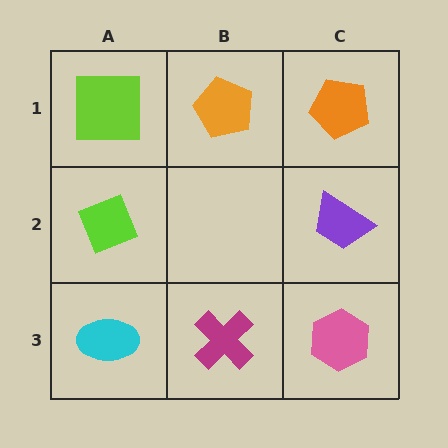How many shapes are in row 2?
2 shapes.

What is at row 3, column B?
A magenta cross.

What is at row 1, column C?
An orange pentagon.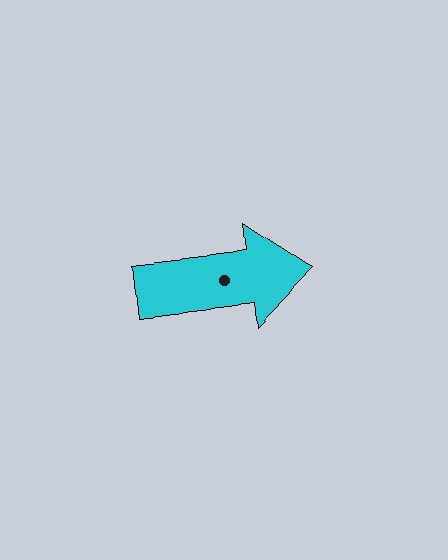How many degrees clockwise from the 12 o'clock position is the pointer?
Approximately 83 degrees.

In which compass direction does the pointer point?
East.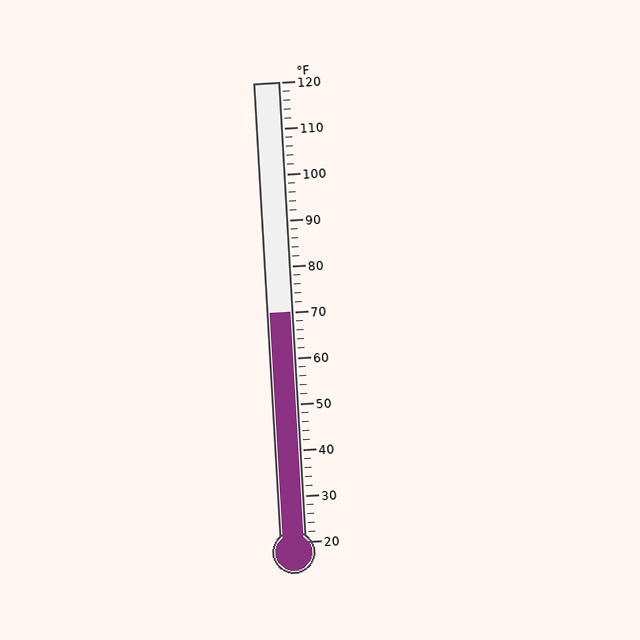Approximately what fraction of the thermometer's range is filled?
The thermometer is filled to approximately 50% of its range.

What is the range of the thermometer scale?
The thermometer scale ranges from 20°F to 120°F.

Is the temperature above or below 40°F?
The temperature is above 40°F.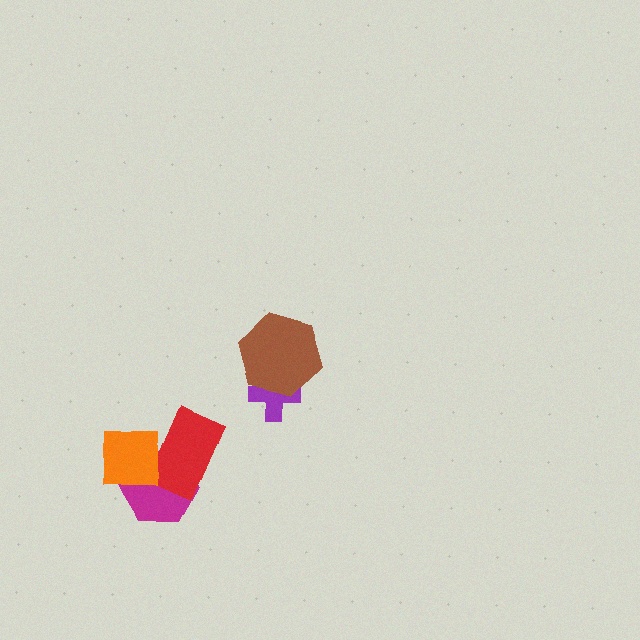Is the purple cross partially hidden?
Yes, it is partially covered by another shape.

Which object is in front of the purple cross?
The brown hexagon is in front of the purple cross.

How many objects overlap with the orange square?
2 objects overlap with the orange square.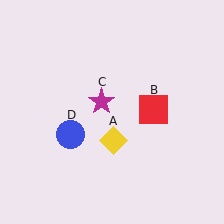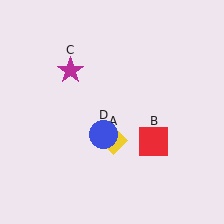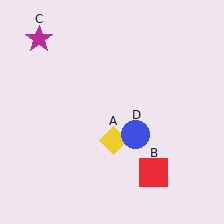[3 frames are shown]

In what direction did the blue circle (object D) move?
The blue circle (object D) moved right.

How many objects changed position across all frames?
3 objects changed position: red square (object B), magenta star (object C), blue circle (object D).